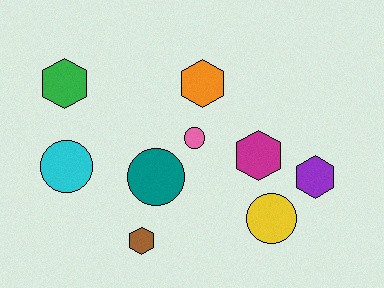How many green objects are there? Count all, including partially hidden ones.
There is 1 green object.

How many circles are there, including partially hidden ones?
There are 4 circles.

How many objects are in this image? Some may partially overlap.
There are 9 objects.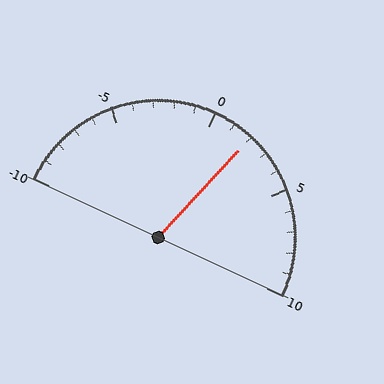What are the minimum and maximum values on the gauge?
The gauge ranges from -10 to 10.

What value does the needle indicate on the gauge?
The needle indicates approximately 2.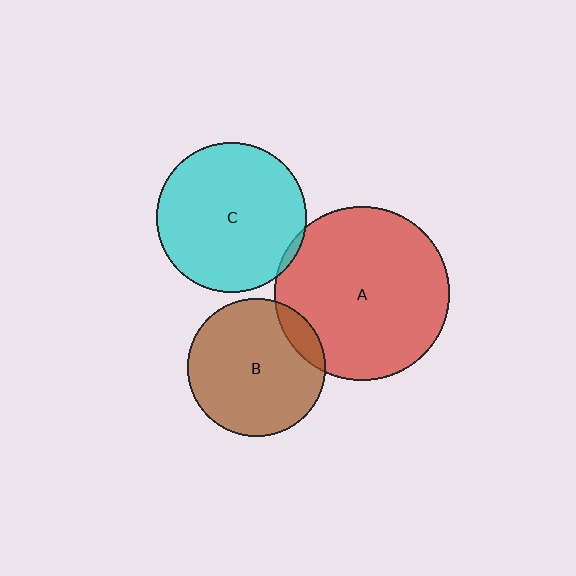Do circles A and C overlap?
Yes.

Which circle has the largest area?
Circle A (red).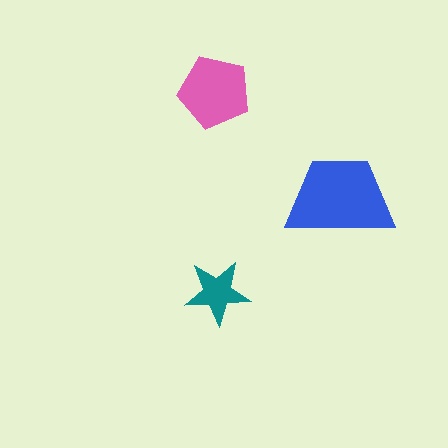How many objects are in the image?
There are 3 objects in the image.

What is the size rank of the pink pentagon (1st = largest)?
2nd.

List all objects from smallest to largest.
The teal star, the pink pentagon, the blue trapezoid.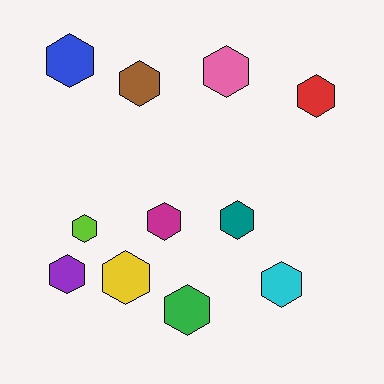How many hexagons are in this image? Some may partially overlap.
There are 11 hexagons.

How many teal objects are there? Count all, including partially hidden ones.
There is 1 teal object.